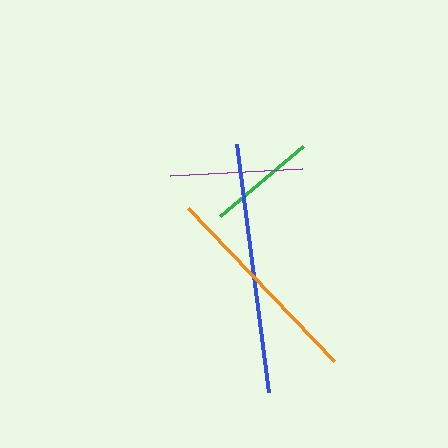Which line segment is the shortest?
The green line is the shortest at approximately 108 pixels.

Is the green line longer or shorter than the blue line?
The blue line is longer than the green line.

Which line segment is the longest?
The blue line is the longest at approximately 249 pixels.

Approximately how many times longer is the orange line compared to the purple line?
The orange line is approximately 1.6 times the length of the purple line.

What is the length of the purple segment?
The purple segment is approximately 133 pixels long.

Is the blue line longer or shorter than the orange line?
The blue line is longer than the orange line.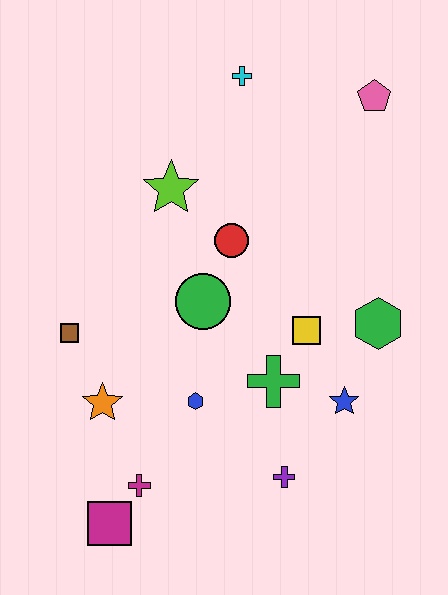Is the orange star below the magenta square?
No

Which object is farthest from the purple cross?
The cyan cross is farthest from the purple cross.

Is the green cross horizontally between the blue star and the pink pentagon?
No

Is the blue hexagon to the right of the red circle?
No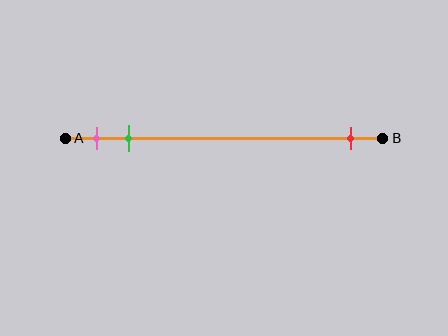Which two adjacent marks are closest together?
The pink and green marks are the closest adjacent pair.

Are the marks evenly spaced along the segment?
No, the marks are not evenly spaced.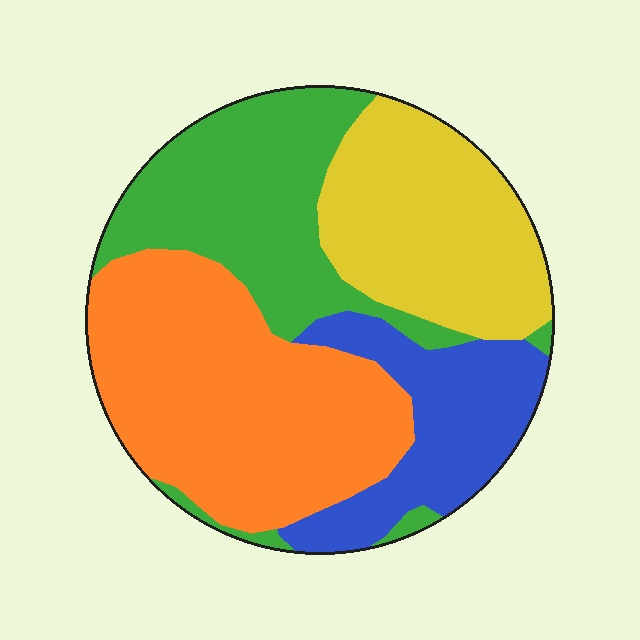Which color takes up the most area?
Orange, at roughly 35%.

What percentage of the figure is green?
Green takes up about one quarter (1/4) of the figure.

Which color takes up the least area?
Blue, at roughly 15%.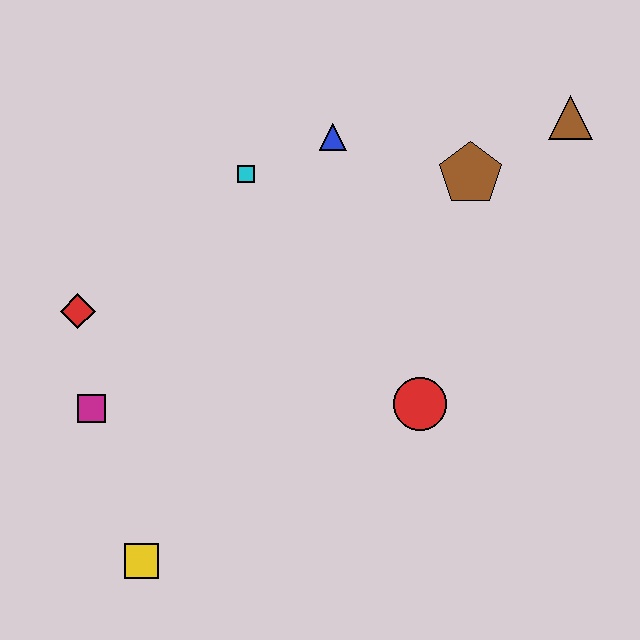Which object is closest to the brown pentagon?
The brown triangle is closest to the brown pentagon.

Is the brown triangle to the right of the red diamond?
Yes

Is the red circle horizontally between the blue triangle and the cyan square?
No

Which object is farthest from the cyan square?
The yellow square is farthest from the cyan square.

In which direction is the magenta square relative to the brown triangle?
The magenta square is to the left of the brown triangle.